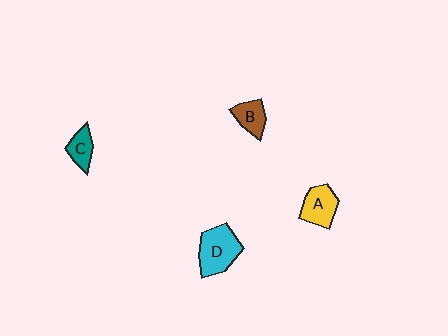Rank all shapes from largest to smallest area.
From largest to smallest: D (cyan), A (yellow), B (brown), C (teal).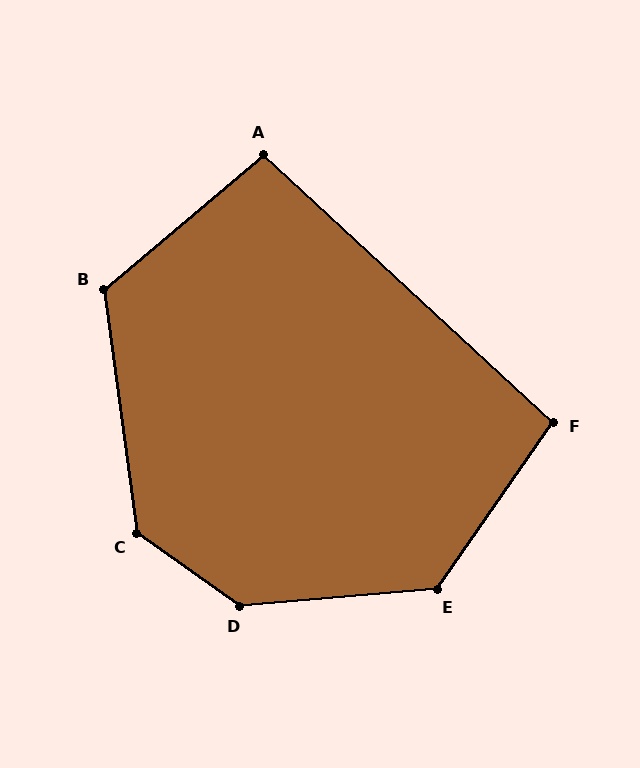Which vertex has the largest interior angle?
D, at approximately 140 degrees.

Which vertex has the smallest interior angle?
A, at approximately 97 degrees.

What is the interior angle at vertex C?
Approximately 133 degrees (obtuse).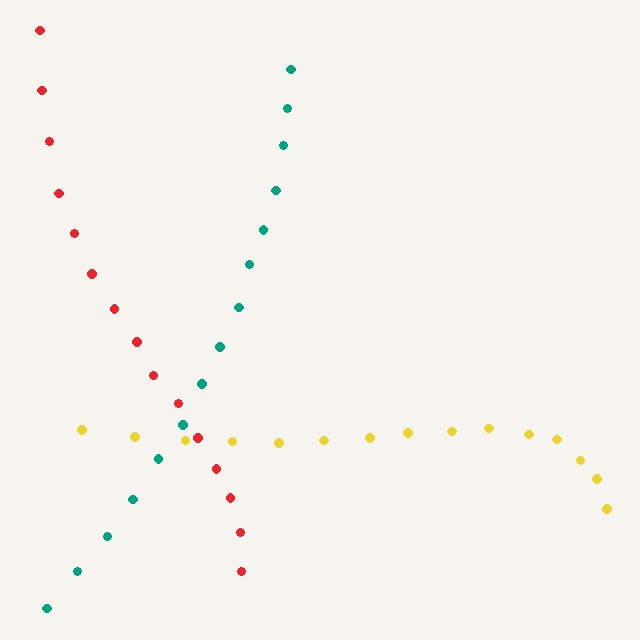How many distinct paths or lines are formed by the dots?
There are 3 distinct paths.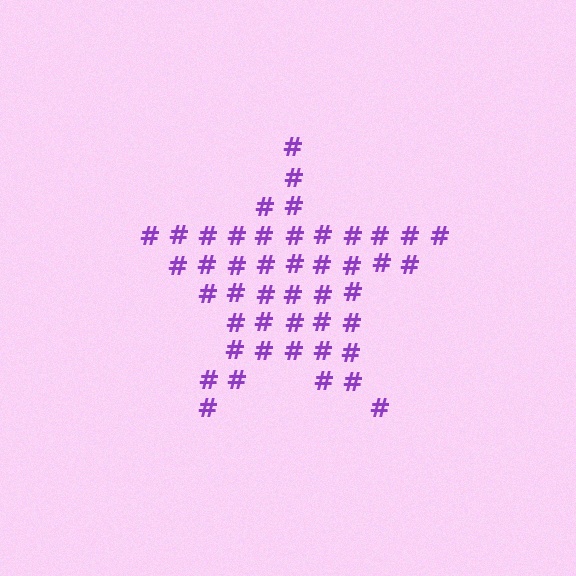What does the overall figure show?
The overall figure shows a star.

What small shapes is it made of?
It is made of small hash symbols.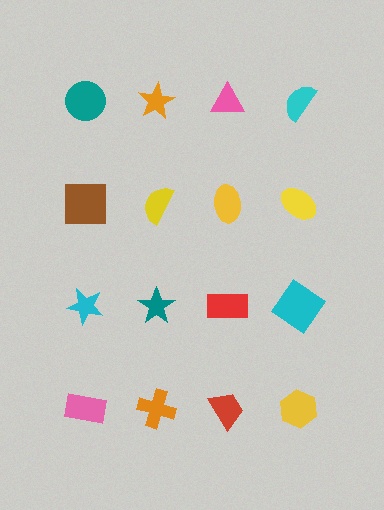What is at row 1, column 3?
A pink triangle.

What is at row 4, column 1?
A pink rectangle.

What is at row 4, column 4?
A yellow hexagon.